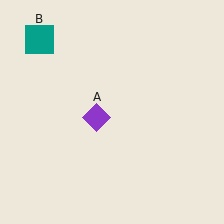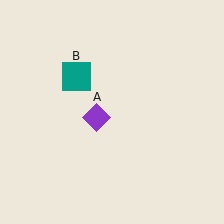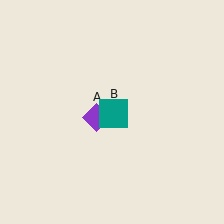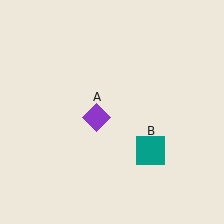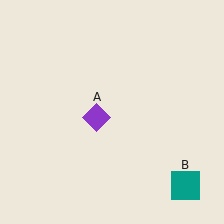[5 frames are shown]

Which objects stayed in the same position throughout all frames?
Purple diamond (object A) remained stationary.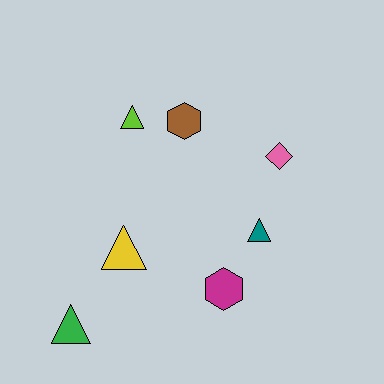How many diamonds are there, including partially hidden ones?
There is 1 diamond.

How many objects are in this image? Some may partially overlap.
There are 7 objects.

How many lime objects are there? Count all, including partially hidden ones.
There is 1 lime object.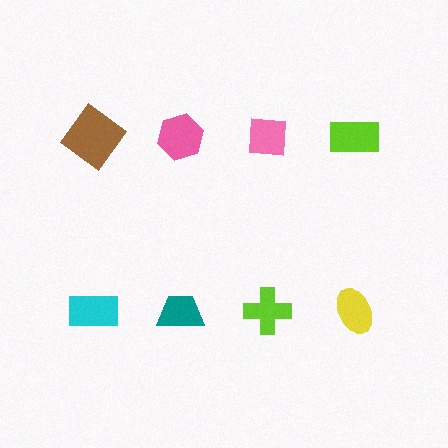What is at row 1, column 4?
A lime rectangle.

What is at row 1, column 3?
A pink square.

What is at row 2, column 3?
A lime cross.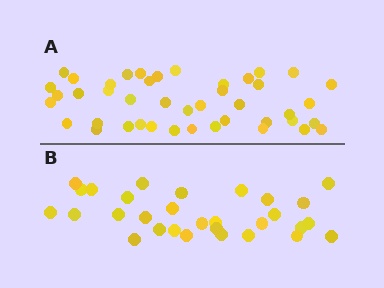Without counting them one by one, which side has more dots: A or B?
Region A (the top region) has more dots.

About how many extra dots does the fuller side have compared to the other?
Region A has approximately 15 more dots than region B.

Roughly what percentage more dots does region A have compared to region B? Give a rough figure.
About 45% more.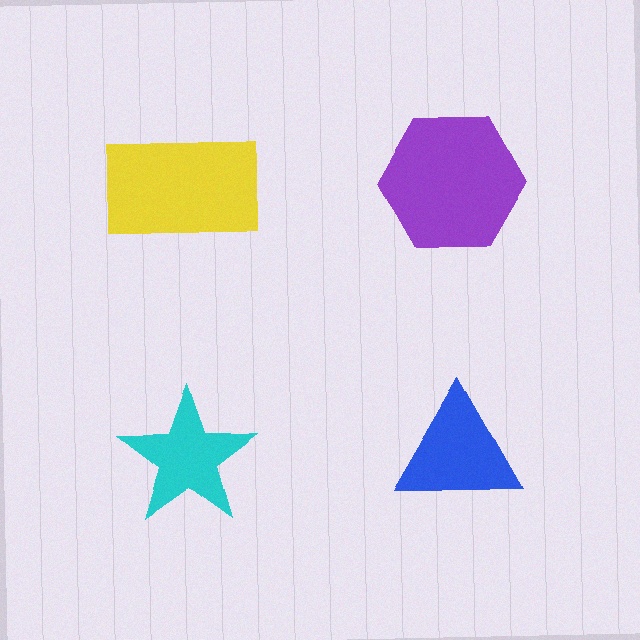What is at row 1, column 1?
A yellow rectangle.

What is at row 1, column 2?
A purple hexagon.